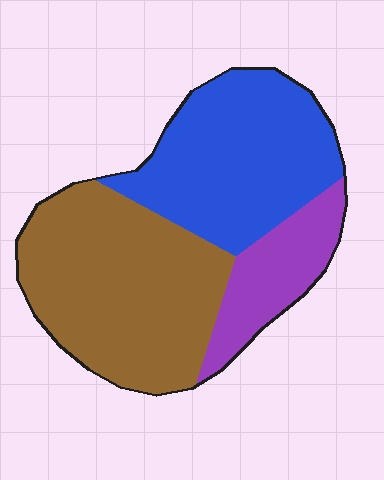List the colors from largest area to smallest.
From largest to smallest: brown, blue, purple.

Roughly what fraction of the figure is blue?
Blue covers 38% of the figure.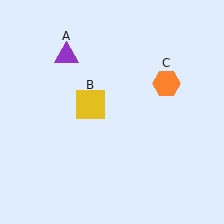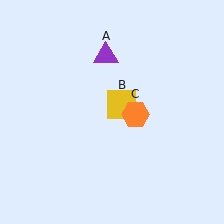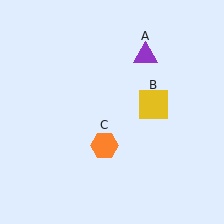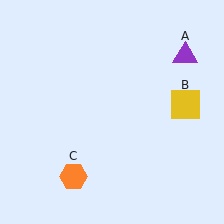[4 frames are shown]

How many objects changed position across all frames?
3 objects changed position: purple triangle (object A), yellow square (object B), orange hexagon (object C).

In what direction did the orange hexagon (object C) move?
The orange hexagon (object C) moved down and to the left.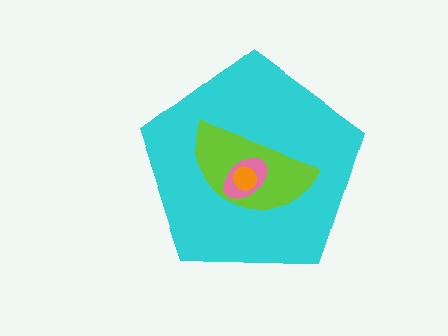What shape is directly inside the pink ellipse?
The orange circle.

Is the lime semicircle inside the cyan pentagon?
Yes.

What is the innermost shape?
The orange circle.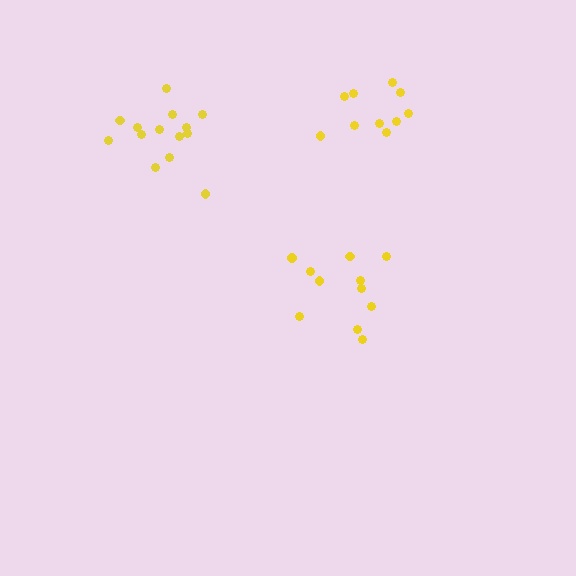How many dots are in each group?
Group 1: 11 dots, Group 2: 14 dots, Group 3: 10 dots (35 total).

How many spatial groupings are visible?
There are 3 spatial groupings.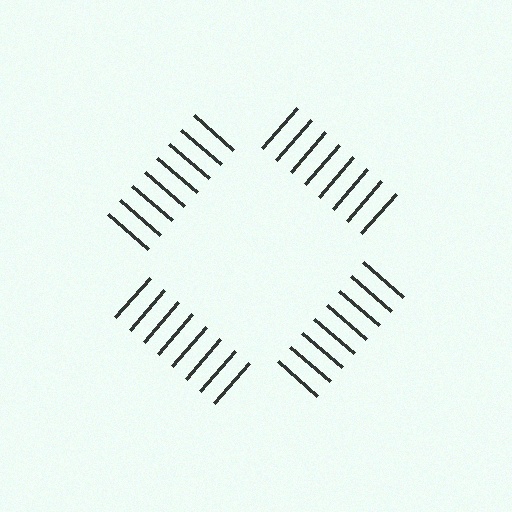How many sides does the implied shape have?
4 sides — the line-ends trace a square.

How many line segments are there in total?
32 — 8 along each of the 4 edges.